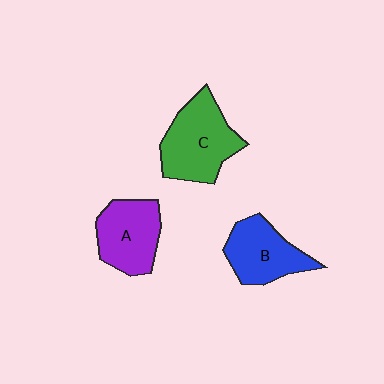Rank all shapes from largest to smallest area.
From largest to smallest: C (green), A (purple), B (blue).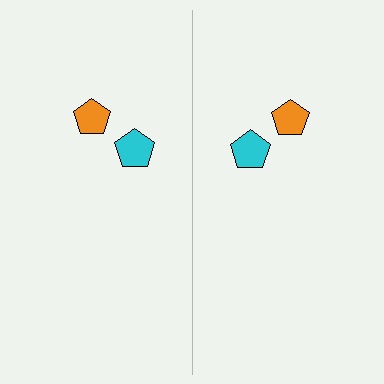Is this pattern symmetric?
Yes, this pattern has bilateral (reflection) symmetry.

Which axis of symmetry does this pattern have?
The pattern has a vertical axis of symmetry running through the center of the image.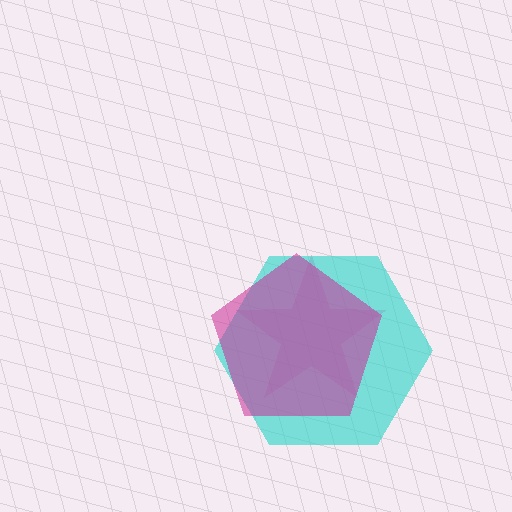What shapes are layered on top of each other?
The layered shapes are: a pink star, a cyan hexagon, a magenta pentagon.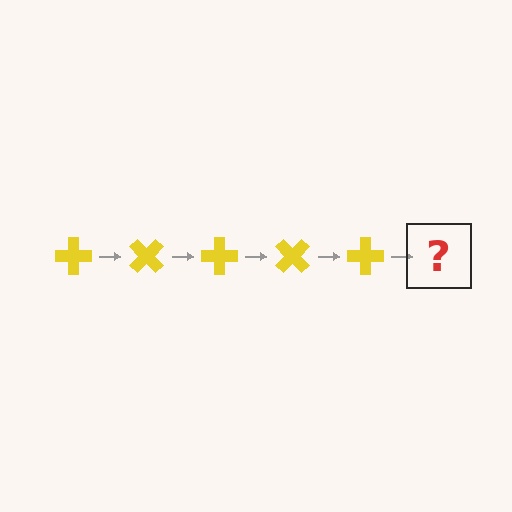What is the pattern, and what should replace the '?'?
The pattern is that the cross rotates 45 degrees each step. The '?' should be a yellow cross rotated 225 degrees.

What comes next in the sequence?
The next element should be a yellow cross rotated 225 degrees.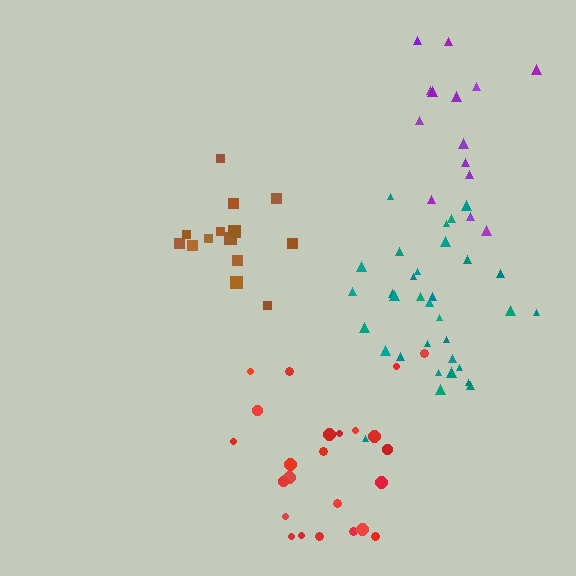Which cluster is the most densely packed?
Teal.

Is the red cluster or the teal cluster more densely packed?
Teal.